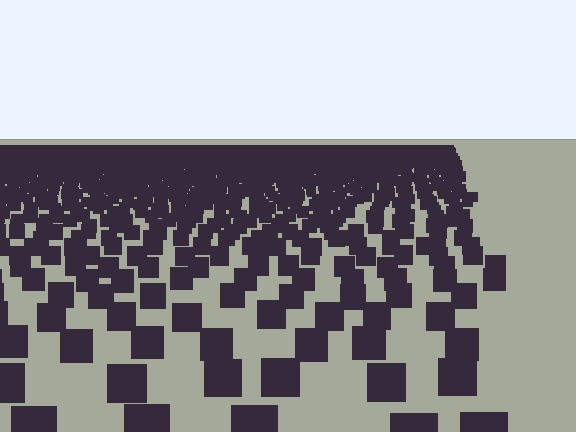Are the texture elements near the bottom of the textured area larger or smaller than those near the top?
Larger. Near the bottom, elements are closer to the viewer and appear at a bigger on-screen size.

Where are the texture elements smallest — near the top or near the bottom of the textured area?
Near the top.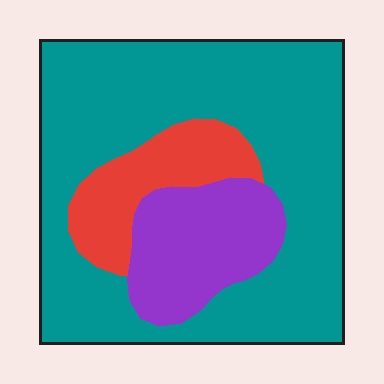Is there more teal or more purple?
Teal.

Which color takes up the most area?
Teal, at roughly 70%.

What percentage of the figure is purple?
Purple takes up about one sixth (1/6) of the figure.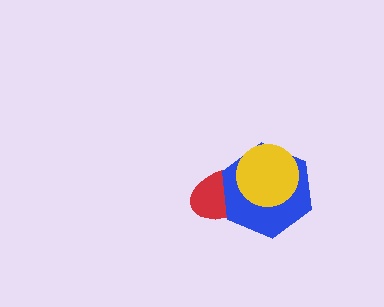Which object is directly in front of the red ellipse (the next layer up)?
The blue hexagon is directly in front of the red ellipse.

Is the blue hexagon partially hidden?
Yes, it is partially covered by another shape.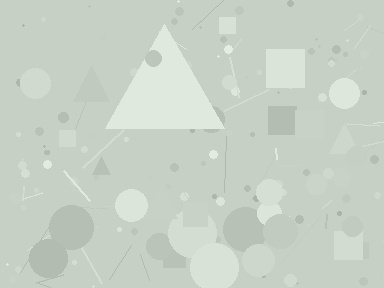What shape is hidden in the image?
A triangle is hidden in the image.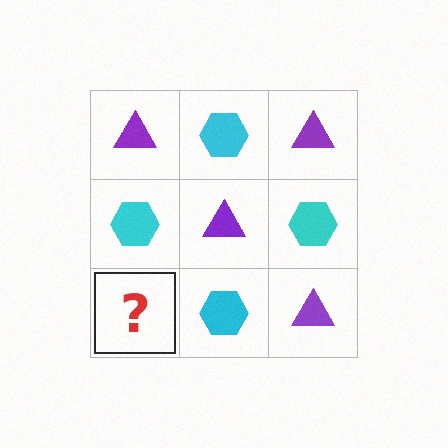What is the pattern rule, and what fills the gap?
The rule is that it alternates purple triangle and cyan hexagon in a checkerboard pattern. The gap should be filled with a purple triangle.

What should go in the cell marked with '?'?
The missing cell should contain a purple triangle.